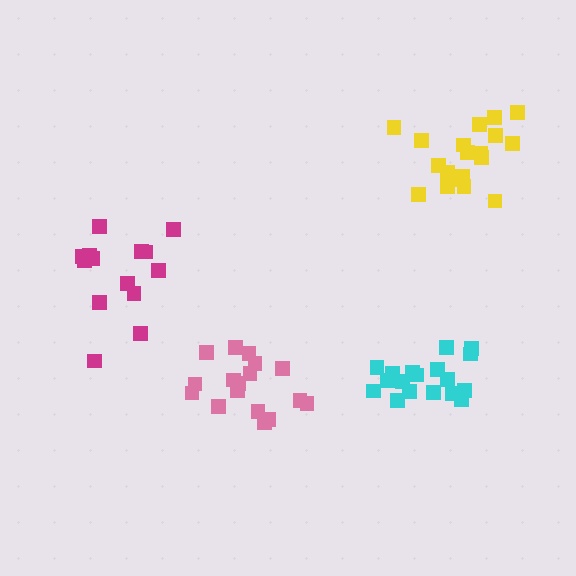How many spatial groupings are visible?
There are 4 spatial groupings.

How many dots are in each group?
Group 1: 19 dots, Group 2: 18 dots, Group 3: 14 dots, Group 4: 18 dots (69 total).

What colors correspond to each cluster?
The clusters are colored: yellow, pink, magenta, cyan.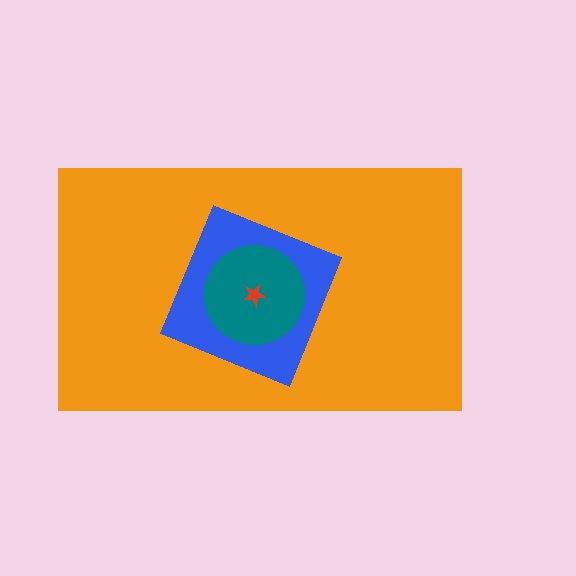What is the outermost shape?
The orange rectangle.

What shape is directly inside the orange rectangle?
The blue diamond.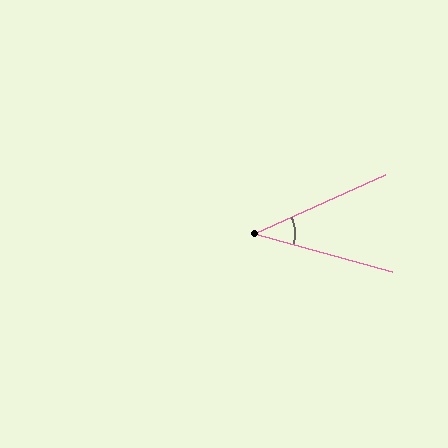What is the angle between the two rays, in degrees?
Approximately 39 degrees.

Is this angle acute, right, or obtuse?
It is acute.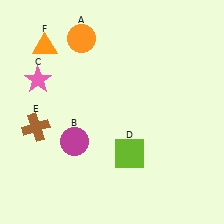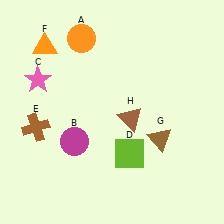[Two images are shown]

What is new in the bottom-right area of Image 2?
A brown triangle (H) was added in the bottom-right area of Image 2.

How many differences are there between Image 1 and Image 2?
There are 2 differences between the two images.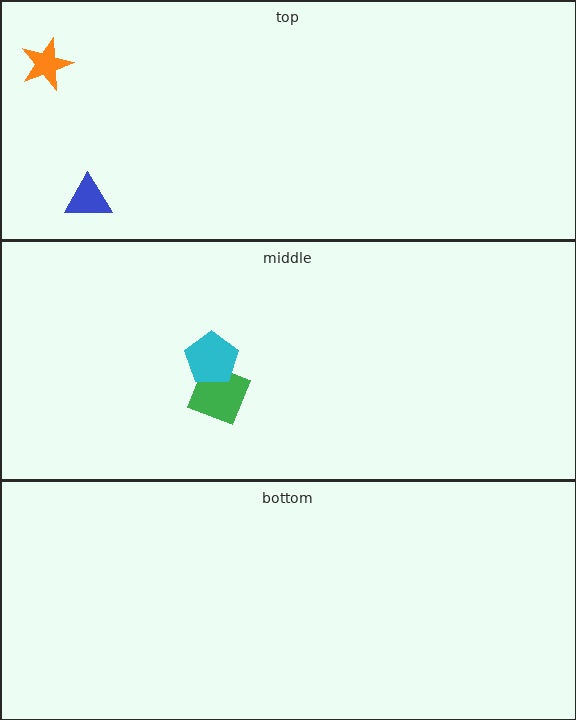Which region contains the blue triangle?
The top region.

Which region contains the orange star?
The top region.